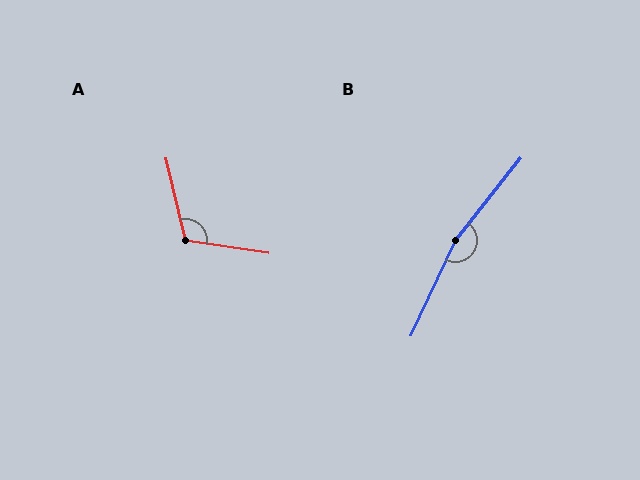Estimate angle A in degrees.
Approximately 111 degrees.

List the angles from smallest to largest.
A (111°), B (166°).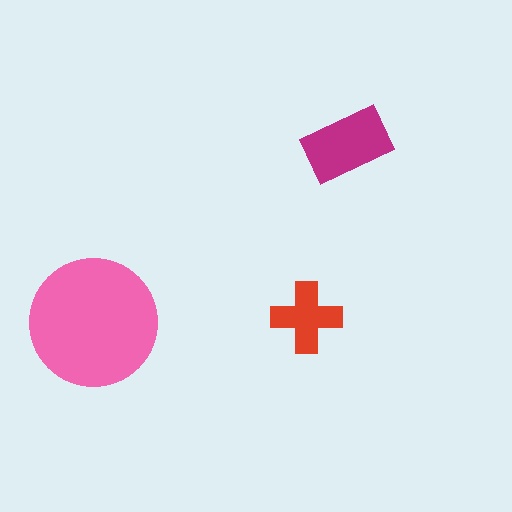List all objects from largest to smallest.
The pink circle, the magenta rectangle, the red cross.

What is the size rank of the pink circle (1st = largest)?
1st.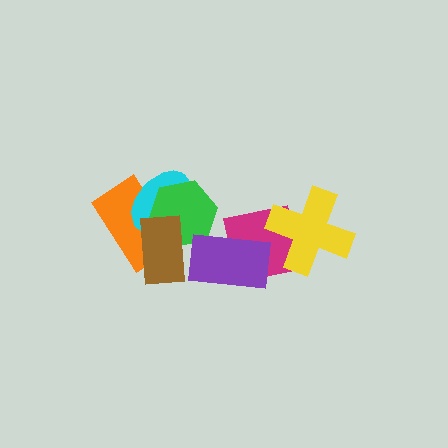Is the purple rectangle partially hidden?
No, no other shape covers it.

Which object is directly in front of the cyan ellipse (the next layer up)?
The green hexagon is directly in front of the cyan ellipse.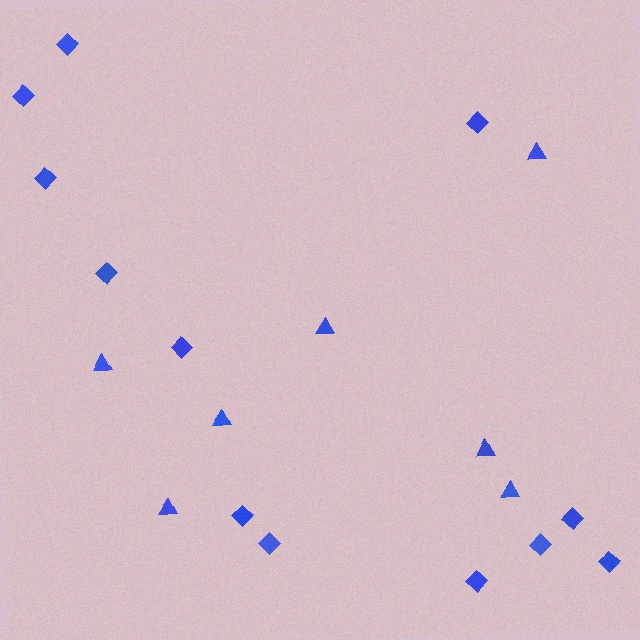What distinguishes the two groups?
There are 2 groups: one group of diamonds (12) and one group of triangles (7).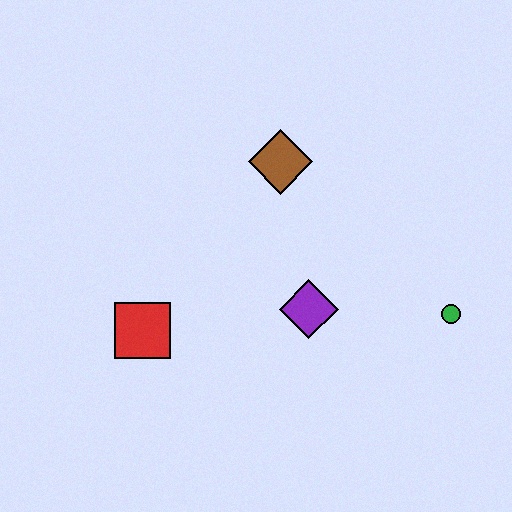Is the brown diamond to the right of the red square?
Yes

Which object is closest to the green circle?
The purple diamond is closest to the green circle.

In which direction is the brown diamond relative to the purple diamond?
The brown diamond is above the purple diamond.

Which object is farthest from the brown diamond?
The green circle is farthest from the brown diamond.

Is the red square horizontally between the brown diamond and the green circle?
No